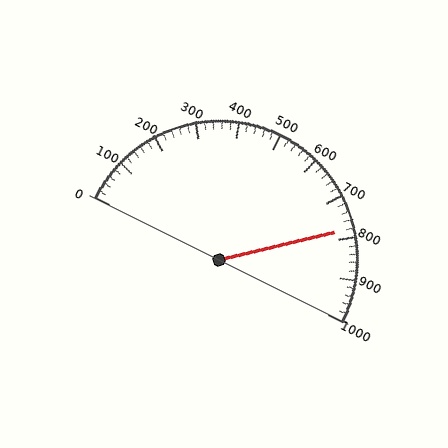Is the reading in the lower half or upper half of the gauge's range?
The reading is in the upper half of the range (0 to 1000).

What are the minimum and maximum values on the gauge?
The gauge ranges from 0 to 1000.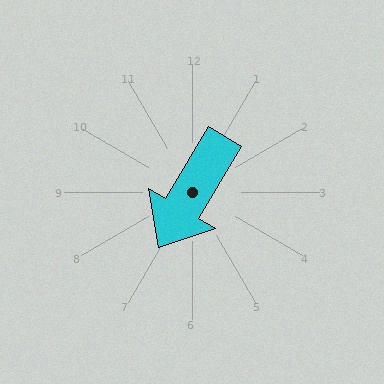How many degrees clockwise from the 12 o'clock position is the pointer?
Approximately 211 degrees.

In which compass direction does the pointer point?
Southwest.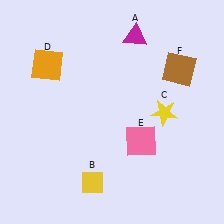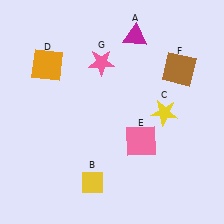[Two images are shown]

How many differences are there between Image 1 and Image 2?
There is 1 difference between the two images.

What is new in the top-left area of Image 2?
A pink star (G) was added in the top-left area of Image 2.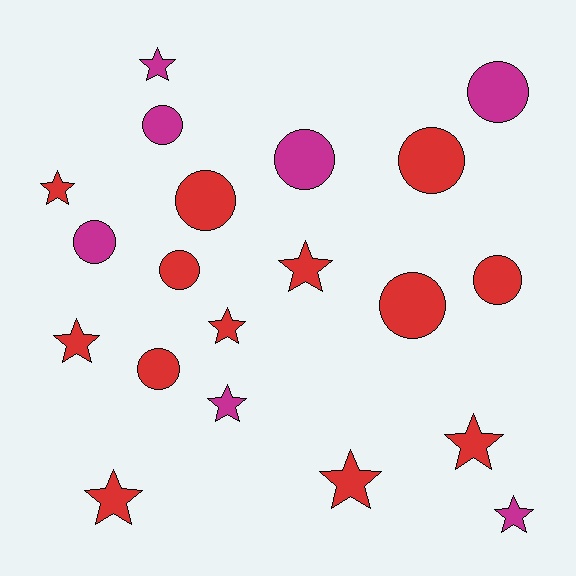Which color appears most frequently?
Red, with 13 objects.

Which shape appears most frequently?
Circle, with 10 objects.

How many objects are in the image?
There are 20 objects.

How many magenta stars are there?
There are 3 magenta stars.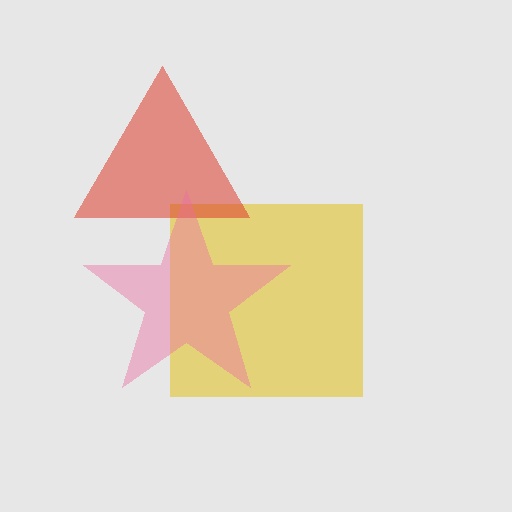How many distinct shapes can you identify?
There are 3 distinct shapes: a yellow square, a red triangle, a pink star.